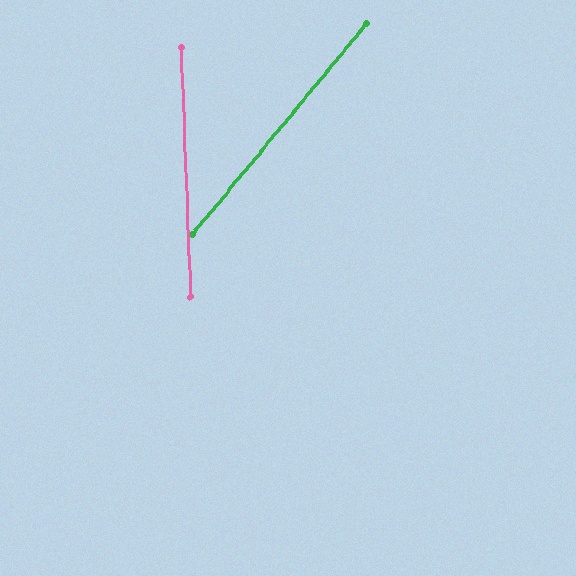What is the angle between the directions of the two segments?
Approximately 41 degrees.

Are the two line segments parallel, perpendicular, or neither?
Neither parallel nor perpendicular — they differ by about 41°.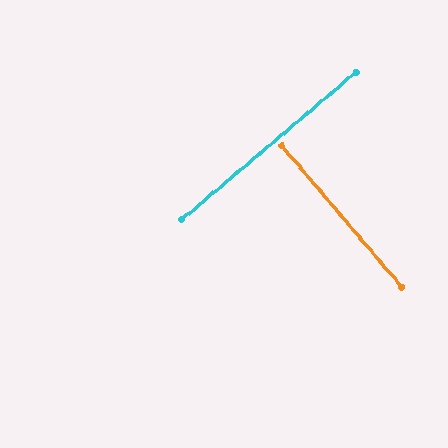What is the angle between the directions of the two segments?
Approximately 90 degrees.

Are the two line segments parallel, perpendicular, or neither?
Perpendicular — they meet at approximately 90°.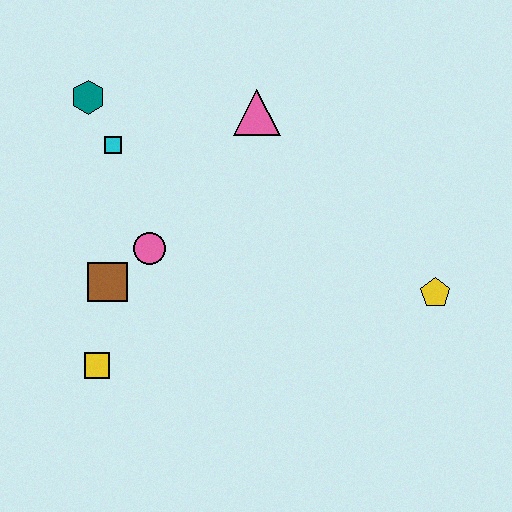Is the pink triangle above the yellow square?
Yes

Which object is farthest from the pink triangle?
The yellow square is farthest from the pink triangle.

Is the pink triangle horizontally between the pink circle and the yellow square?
No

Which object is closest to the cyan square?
The teal hexagon is closest to the cyan square.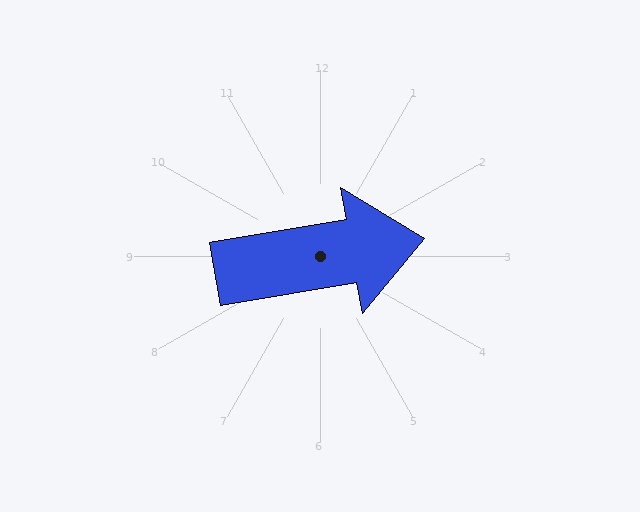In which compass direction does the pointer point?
East.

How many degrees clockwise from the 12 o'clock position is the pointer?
Approximately 80 degrees.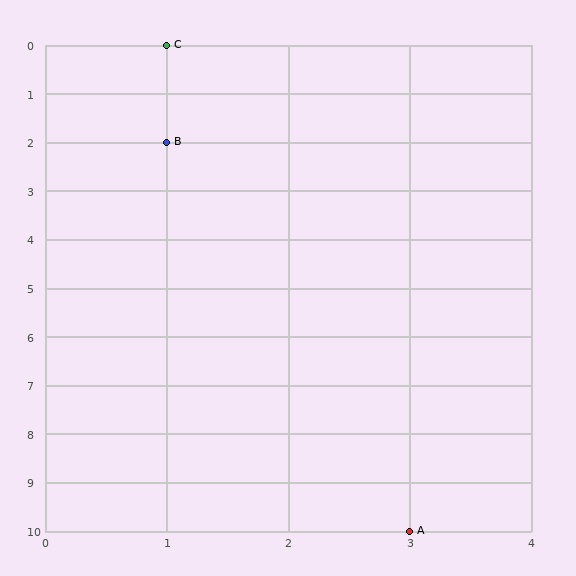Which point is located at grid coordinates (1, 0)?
Point C is at (1, 0).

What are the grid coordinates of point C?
Point C is at grid coordinates (1, 0).